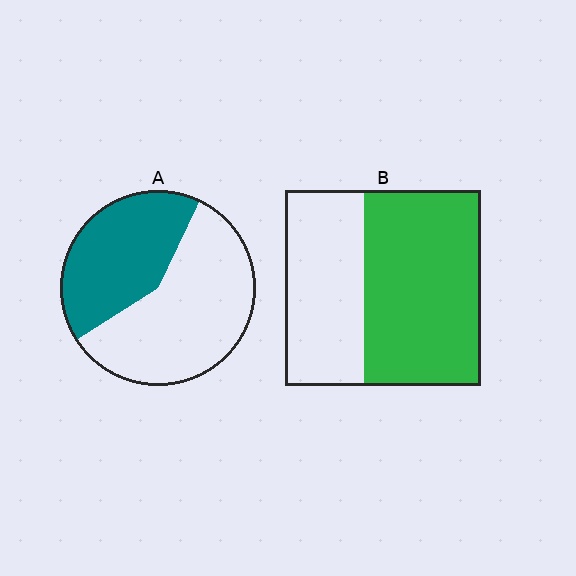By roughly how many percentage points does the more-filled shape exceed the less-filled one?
By roughly 20 percentage points (B over A).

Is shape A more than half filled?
No.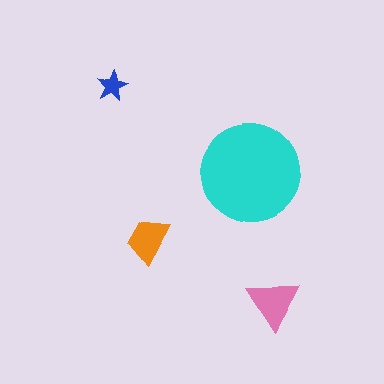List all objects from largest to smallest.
The cyan circle, the pink triangle, the orange trapezoid, the blue star.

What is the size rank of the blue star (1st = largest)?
4th.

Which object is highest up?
The blue star is topmost.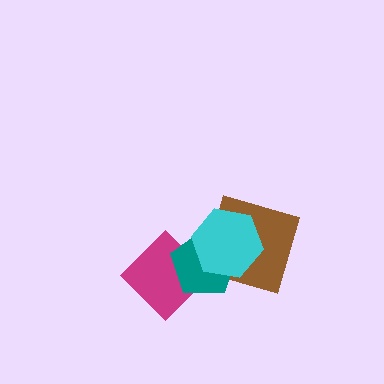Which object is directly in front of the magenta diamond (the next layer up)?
The teal pentagon is directly in front of the magenta diamond.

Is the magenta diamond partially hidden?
Yes, it is partially covered by another shape.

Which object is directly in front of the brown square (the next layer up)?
The teal pentagon is directly in front of the brown square.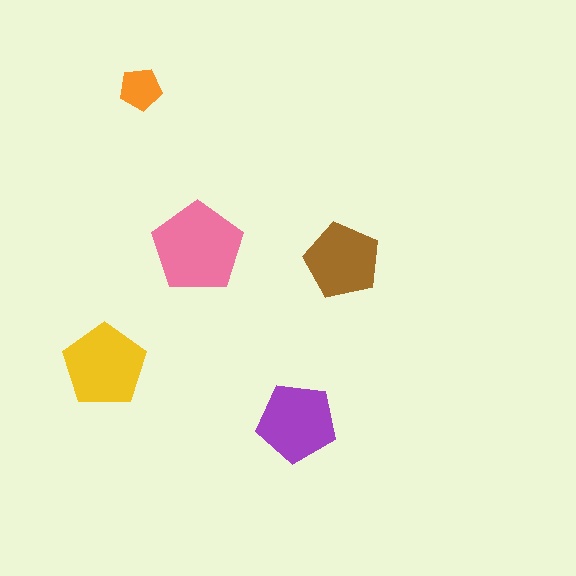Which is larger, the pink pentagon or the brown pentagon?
The pink one.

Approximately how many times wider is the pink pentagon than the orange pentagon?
About 2 times wider.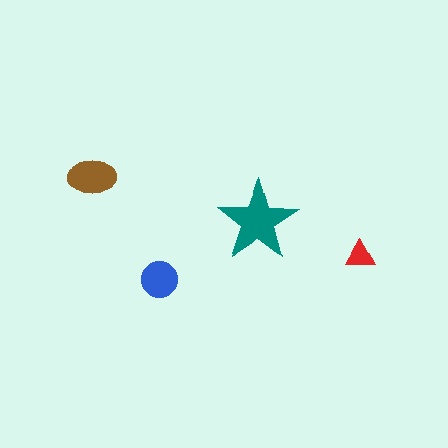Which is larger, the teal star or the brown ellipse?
The teal star.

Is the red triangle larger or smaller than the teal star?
Smaller.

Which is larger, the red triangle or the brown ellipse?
The brown ellipse.